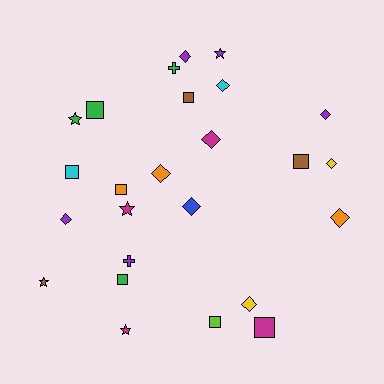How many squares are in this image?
There are 8 squares.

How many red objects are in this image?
There are no red objects.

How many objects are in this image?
There are 25 objects.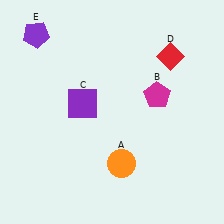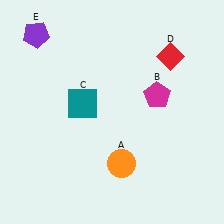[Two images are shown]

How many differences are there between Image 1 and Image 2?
There is 1 difference between the two images.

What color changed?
The square (C) changed from purple in Image 1 to teal in Image 2.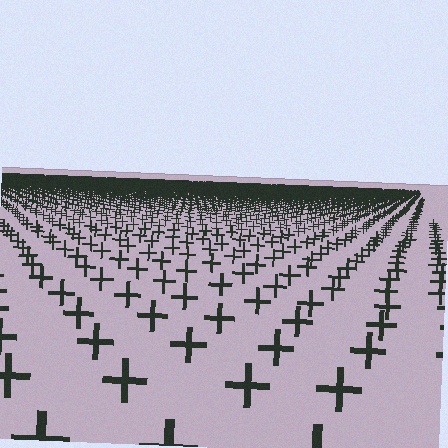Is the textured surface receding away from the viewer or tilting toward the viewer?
The surface is receding away from the viewer. Texture elements get smaller and denser toward the top.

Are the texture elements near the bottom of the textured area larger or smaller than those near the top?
Larger. Near the bottom, elements are closer to the viewer and appear at a bigger on-screen size.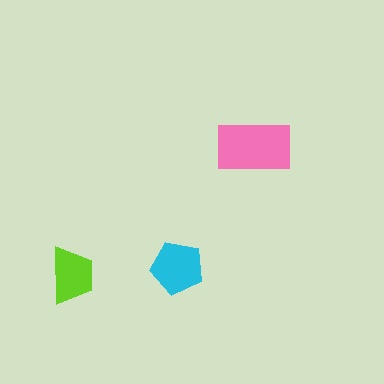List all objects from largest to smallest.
The pink rectangle, the cyan pentagon, the lime trapezoid.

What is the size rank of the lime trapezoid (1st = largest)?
3rd.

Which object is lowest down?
The lime trapezoid is bottommost.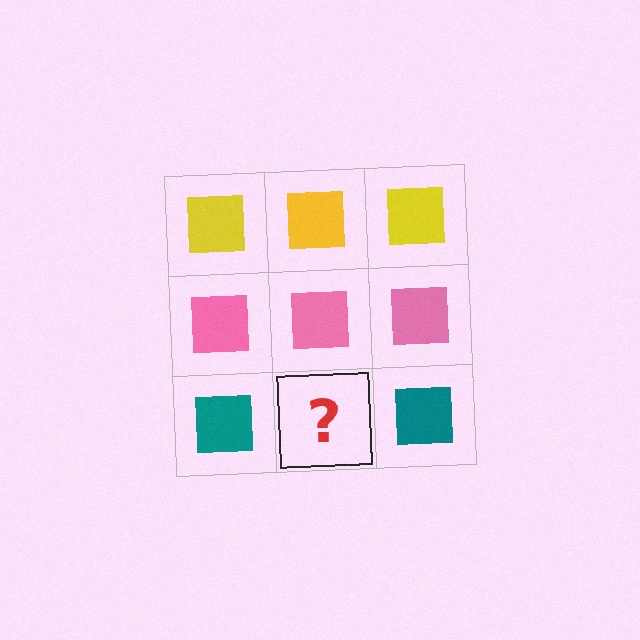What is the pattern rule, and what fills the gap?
The rule is that each row has a consistent color. The gap should be filled with a teal square.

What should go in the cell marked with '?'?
The missing cell should contain a teal square.